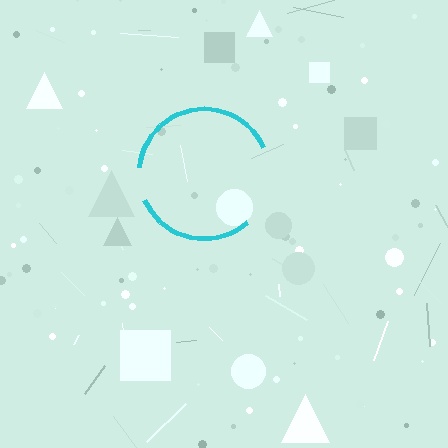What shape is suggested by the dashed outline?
The dashed outline suggests a circle.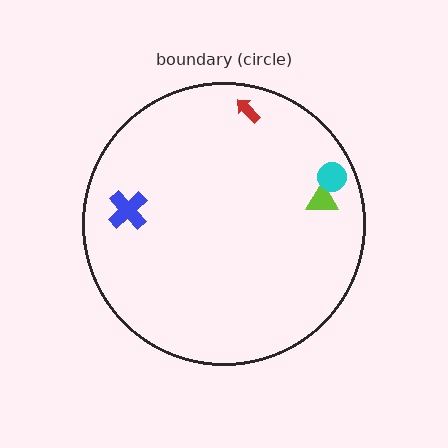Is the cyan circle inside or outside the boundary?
Inside.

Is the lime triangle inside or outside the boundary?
Inside.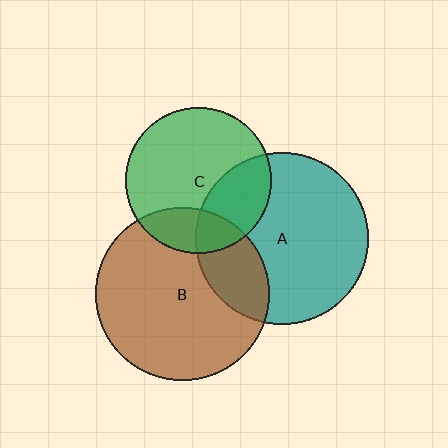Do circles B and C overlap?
Yes.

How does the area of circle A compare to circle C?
Approximately 1.4 times.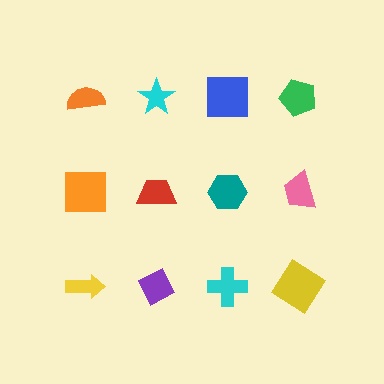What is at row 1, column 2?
A cyan star.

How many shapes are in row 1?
4 shapes.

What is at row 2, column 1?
An orange square.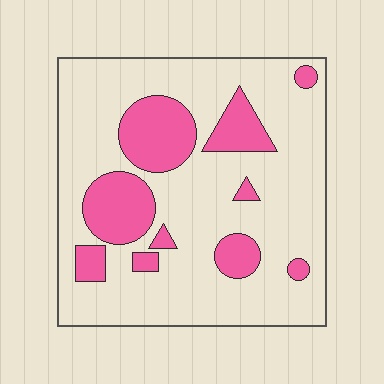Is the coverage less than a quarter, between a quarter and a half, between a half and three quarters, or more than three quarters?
Less than a quarter.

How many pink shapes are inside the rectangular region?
10.